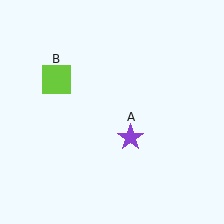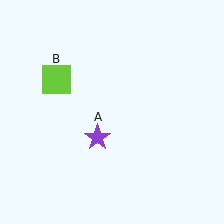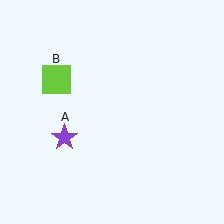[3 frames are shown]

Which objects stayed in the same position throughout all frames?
Lime square (object B) remained stationary.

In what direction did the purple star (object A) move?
The purple star (object A) moved left.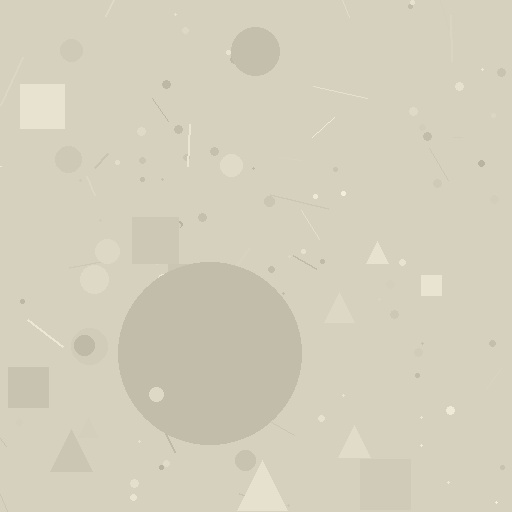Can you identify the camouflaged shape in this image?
The camouflaged shape is a circle.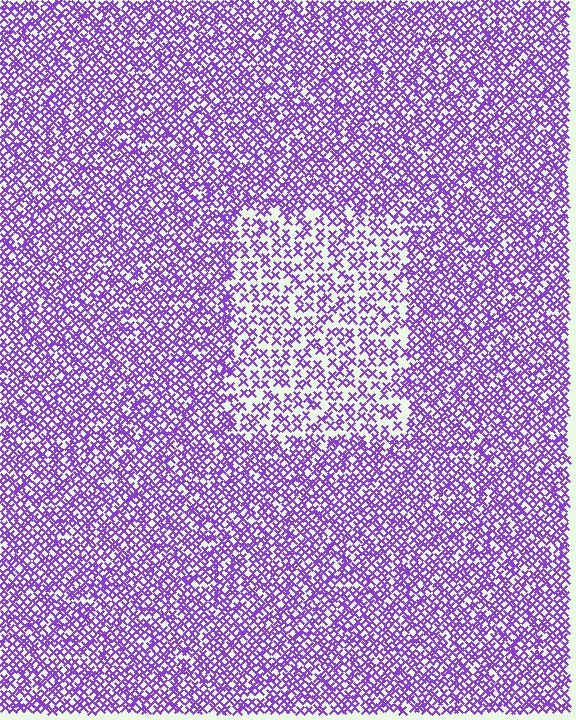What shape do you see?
I see a rectangle.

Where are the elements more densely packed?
The elements are more densely packed outside the rectangle boundary.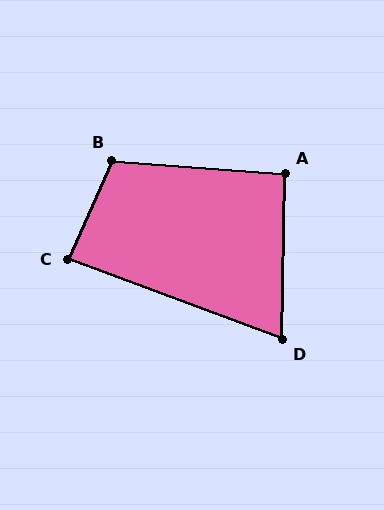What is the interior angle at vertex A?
Approximately 93 degrees (approximately right).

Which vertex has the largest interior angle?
B, at approximately 109 degrees.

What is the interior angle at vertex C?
Approximately 87 degrees (approximately right).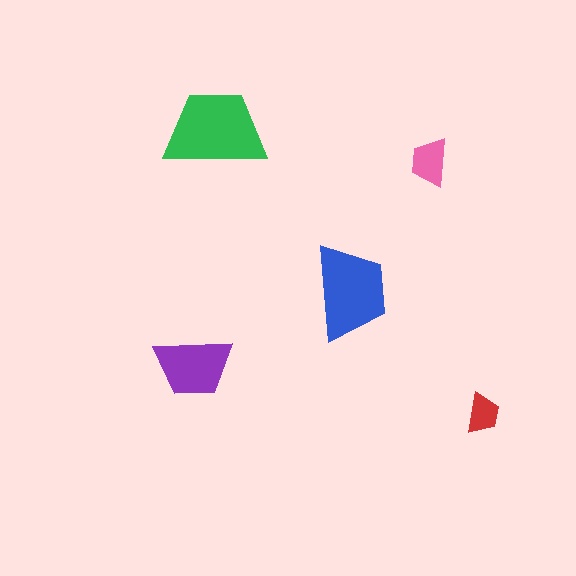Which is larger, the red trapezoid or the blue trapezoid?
The blue one.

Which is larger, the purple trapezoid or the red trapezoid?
The purple one.